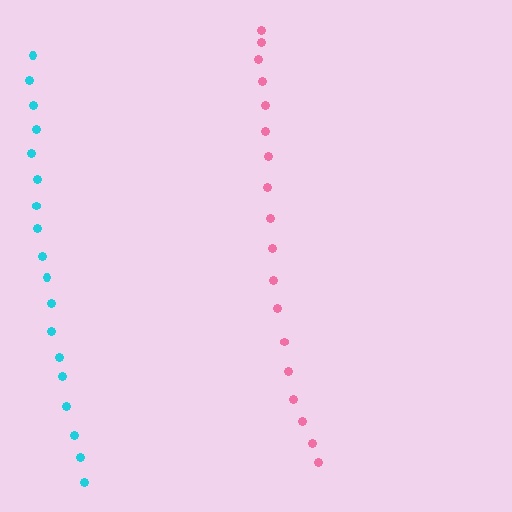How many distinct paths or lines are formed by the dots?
There are 2 distinct paths.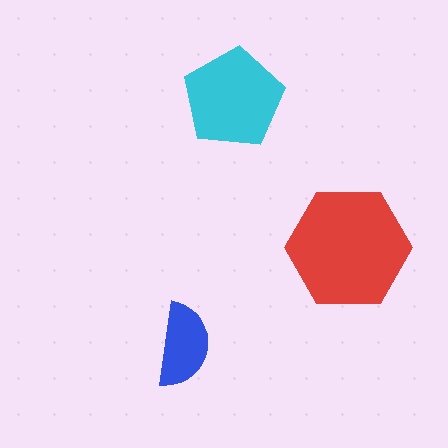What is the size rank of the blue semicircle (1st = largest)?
3rd.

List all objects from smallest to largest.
The blue semicircle, the cyan pentagon, the red hexagon.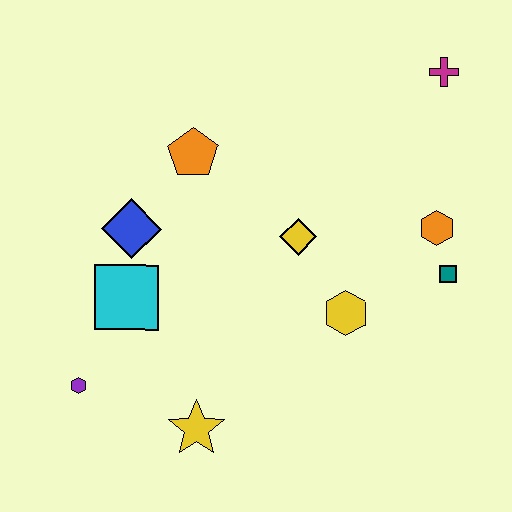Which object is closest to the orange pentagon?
The blue diamond is closest to the orange pentagon.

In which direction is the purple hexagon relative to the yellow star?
The purple hexagon is to the left of the yellow star.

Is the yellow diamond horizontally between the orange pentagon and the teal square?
Yes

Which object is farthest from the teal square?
The purple hexagon is farthest from the teal square.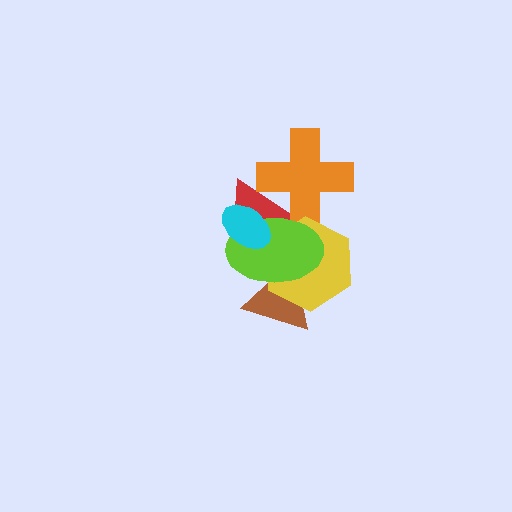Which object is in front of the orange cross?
The lime ellipse is in front of the orange cross.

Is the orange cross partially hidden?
Yes, it is partially covered by another shape.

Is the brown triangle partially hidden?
Yes, it is partially covered by another shape.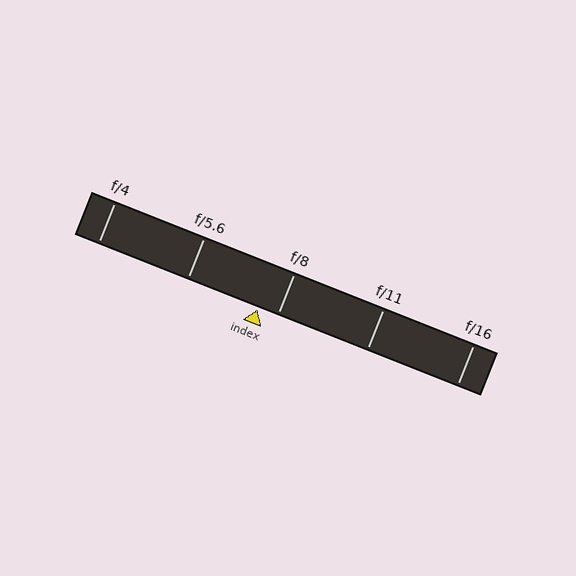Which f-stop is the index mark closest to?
The index mark is closest to f/8.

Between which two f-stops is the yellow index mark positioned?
The index mark is between f/5.6 and f/8.